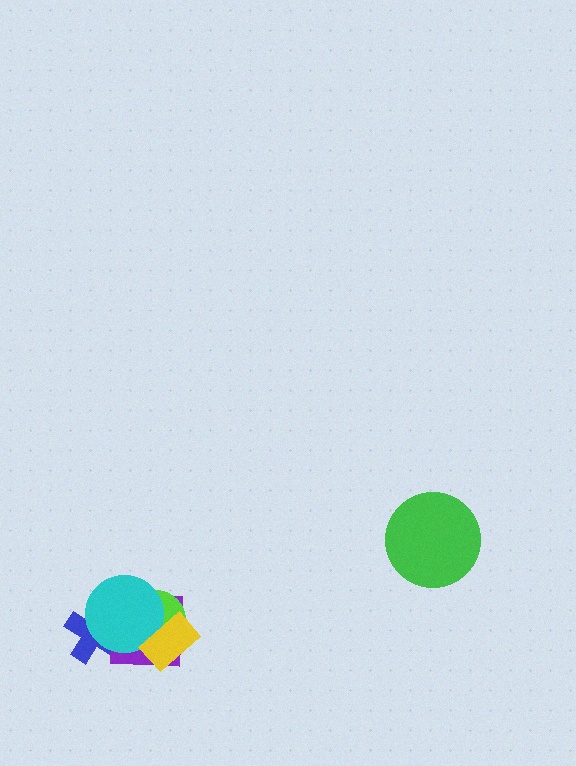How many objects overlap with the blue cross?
2 objects overlap with the blue cross.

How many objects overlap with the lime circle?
3 objects overlap with the lime circle.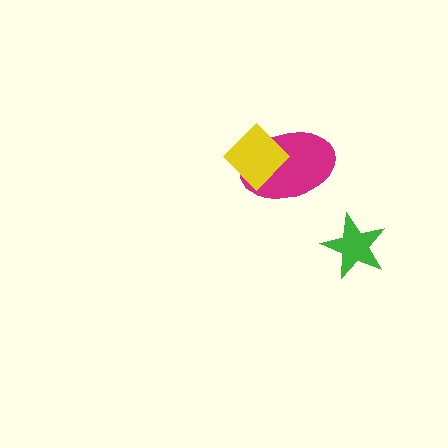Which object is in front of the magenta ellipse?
The yellow diamond is in front of the magenta ellipse.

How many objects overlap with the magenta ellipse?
1 object overlaps with the magenta ellipse.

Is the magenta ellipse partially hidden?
Yes, it is partially covered by another shape.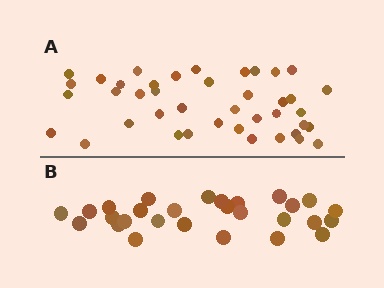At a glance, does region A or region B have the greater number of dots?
Region A (the top region) has more dots.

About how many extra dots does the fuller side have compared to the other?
Region A has approximately 15 more dots than region B.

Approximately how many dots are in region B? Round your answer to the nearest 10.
About 30 dots. (The exact count is 28, which rounds to 30.)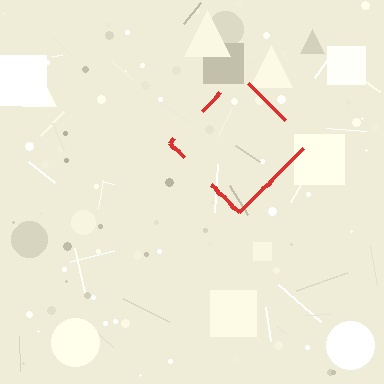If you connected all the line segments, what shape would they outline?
They would outline a diamond.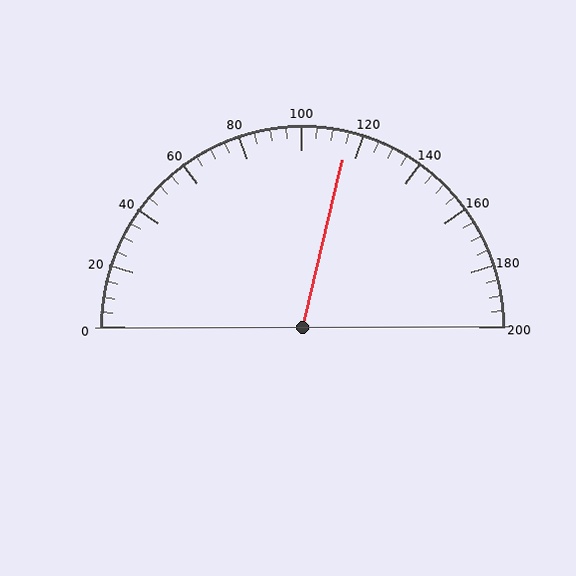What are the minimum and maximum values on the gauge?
The gauge ranges from 0 to 200.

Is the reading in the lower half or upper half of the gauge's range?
The reading is in the upper half of the range (0 to 200).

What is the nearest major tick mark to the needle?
The nearest major tick mark is 120.